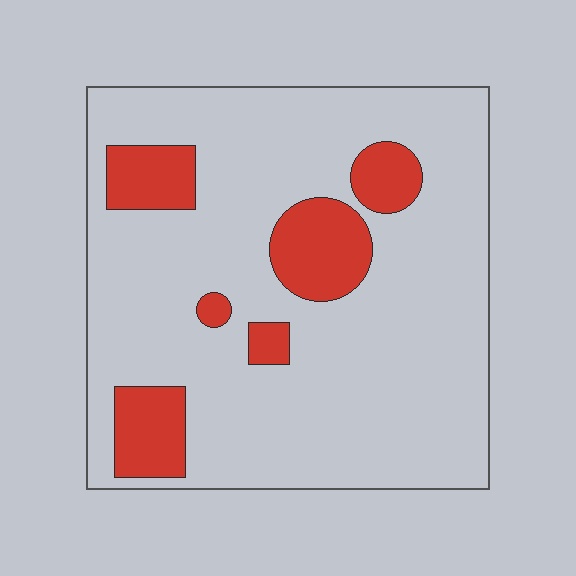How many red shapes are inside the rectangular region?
6.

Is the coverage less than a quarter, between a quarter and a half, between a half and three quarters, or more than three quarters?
Less than a quarter.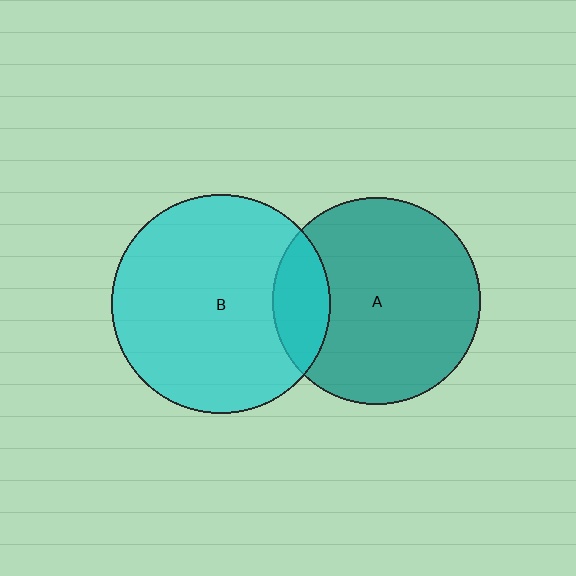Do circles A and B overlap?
Yes.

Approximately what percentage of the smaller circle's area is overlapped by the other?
Approximately 15%.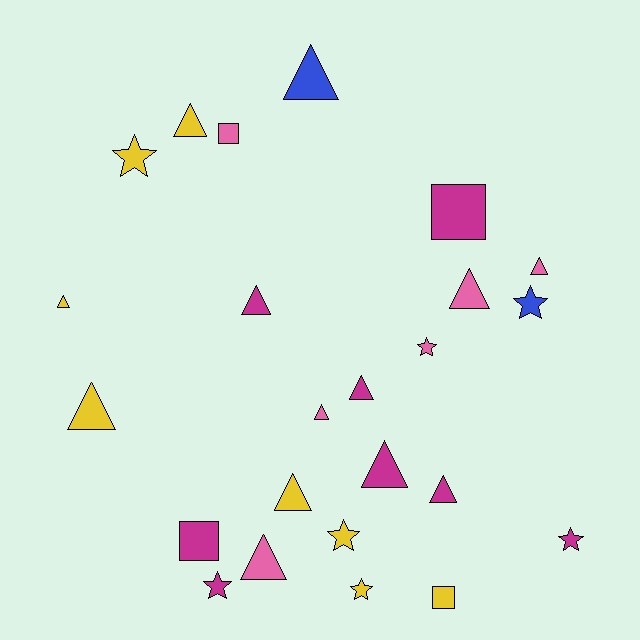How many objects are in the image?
There are 24 objects.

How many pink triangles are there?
There are 4 pink triangles.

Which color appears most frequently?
Magenta, with 8 objects.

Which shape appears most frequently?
Triangle, with 13 objects.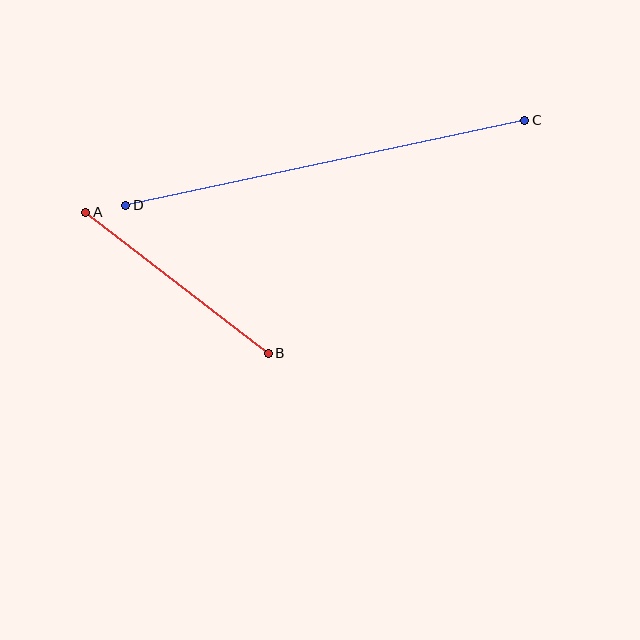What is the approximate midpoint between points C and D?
The midpoint is at approximately (325, 163) pixels.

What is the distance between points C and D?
The distance is approximately 408 pixels.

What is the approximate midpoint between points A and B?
The midpoint is at approximately (177, 283) pixels.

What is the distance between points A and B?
The distance is approximately 231 pixels.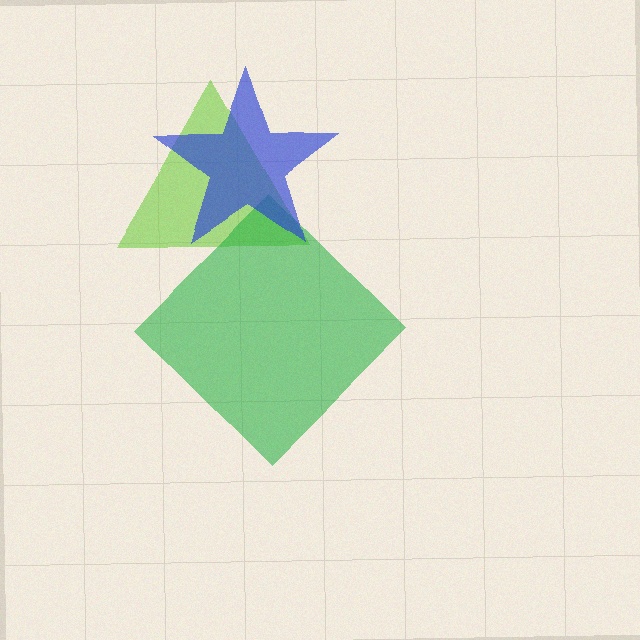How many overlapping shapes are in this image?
There are 3 overlapping shapes in the image.